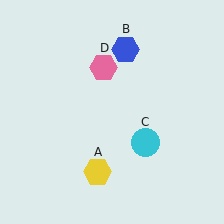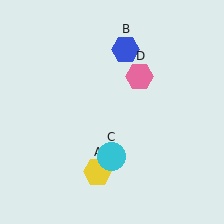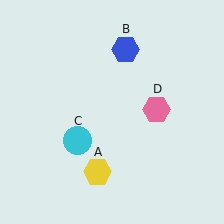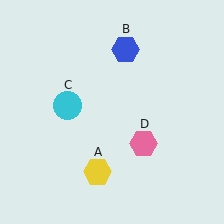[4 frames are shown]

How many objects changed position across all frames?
2 objects changed position: cyan circle (object C), pink hexagon (object D).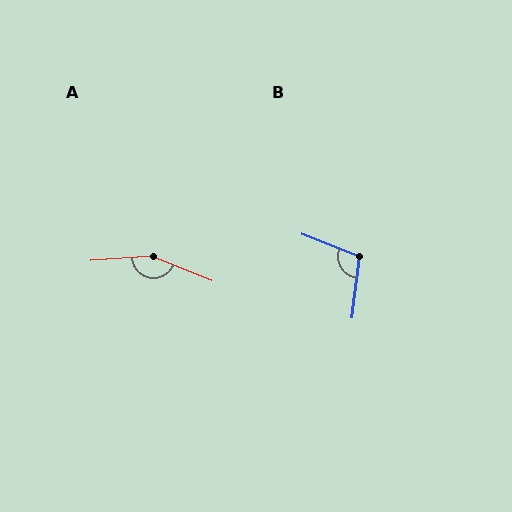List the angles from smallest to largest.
B (105°), A (154°).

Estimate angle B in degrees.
Approximately 105 degrees.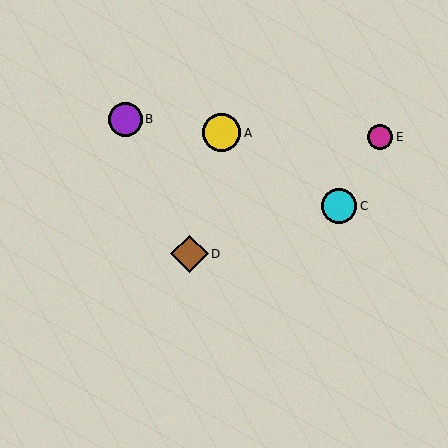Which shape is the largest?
The yellow circle (labeled A) is the largest.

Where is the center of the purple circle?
The center of the purple circle is at (125, 119).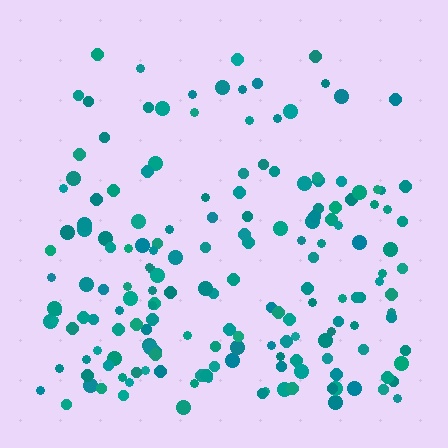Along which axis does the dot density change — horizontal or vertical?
Vertical.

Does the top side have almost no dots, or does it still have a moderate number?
Still a moderate number, just noticeably fewer than the bottom.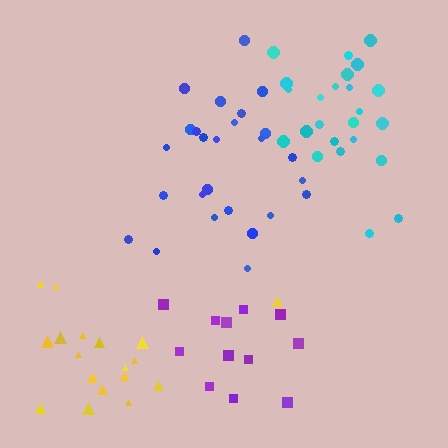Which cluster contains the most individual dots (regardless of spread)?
Blue (26).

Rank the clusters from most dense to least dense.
cyan, blue, yellow, purple.